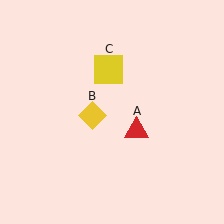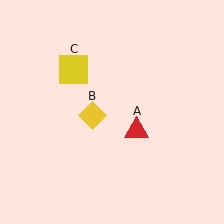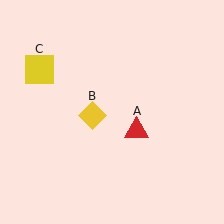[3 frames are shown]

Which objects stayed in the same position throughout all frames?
Red triangle (object A) and yellow diamond (object B) remained stationary.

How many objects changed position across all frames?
1 object changed position: yellow square (object C).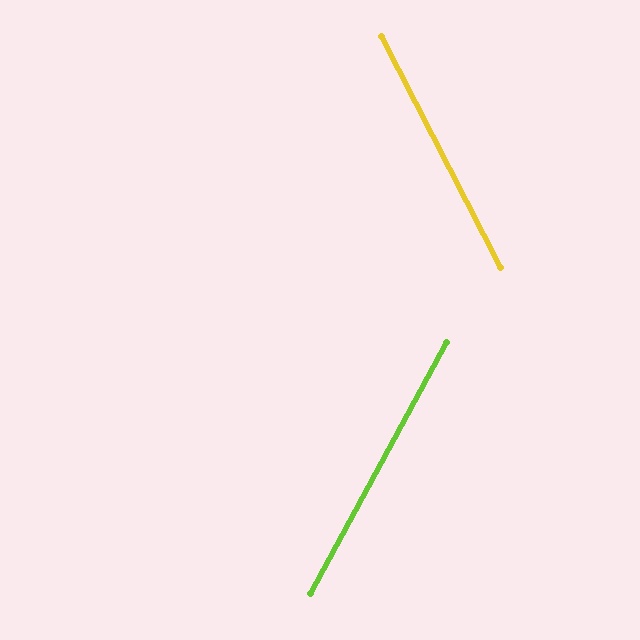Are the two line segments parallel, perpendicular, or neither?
Neither parallel nor perpendicular — they differ by about 56°.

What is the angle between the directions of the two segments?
Approximately 56 degrees.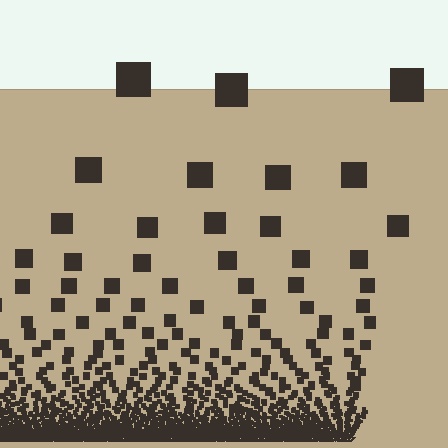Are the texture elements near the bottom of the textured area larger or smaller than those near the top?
Smaller. The gradient is inverted — elements near the bottom are smaller and denser.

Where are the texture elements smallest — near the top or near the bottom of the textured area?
Near the bottom.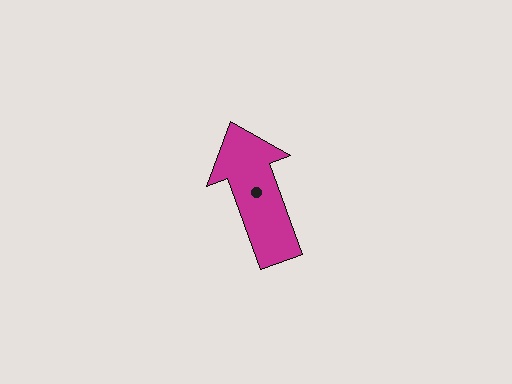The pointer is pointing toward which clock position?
Roughly 11 o'clock.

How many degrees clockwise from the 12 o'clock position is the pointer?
Approximately 340 degrees.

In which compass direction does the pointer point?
North.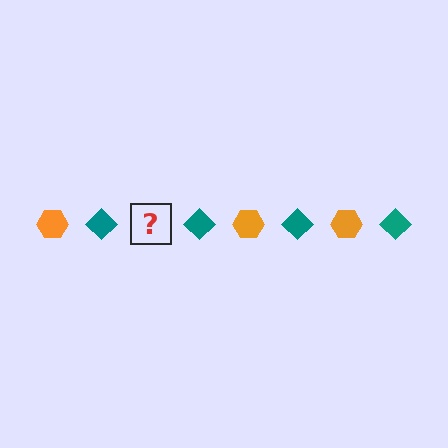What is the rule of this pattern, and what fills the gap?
The rule is that the pattern alternates between orange hexagon and teal diamond. The gap should be filled with an orange hexagon.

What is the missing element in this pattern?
The missing element is an orange hexagon.